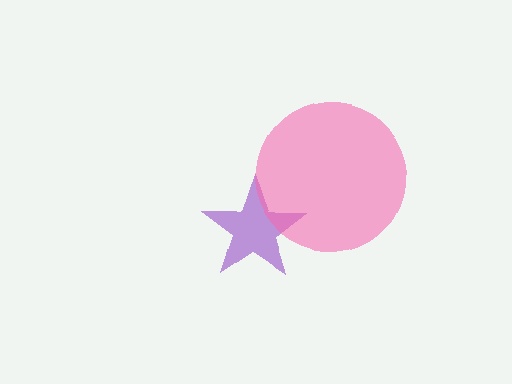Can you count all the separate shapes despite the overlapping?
Yes, there are 2 separate shapes.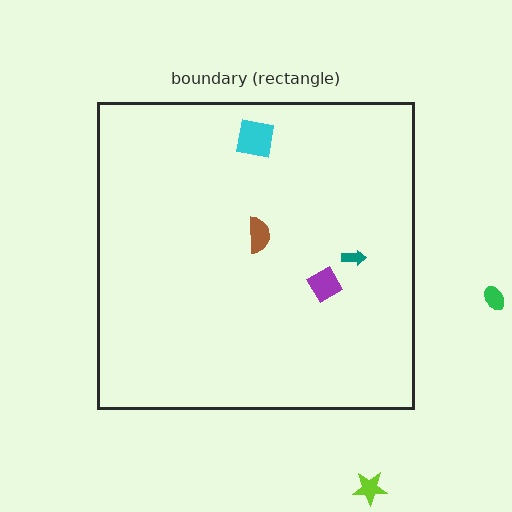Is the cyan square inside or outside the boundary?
Inside.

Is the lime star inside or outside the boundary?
Outside.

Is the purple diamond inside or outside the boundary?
Inside.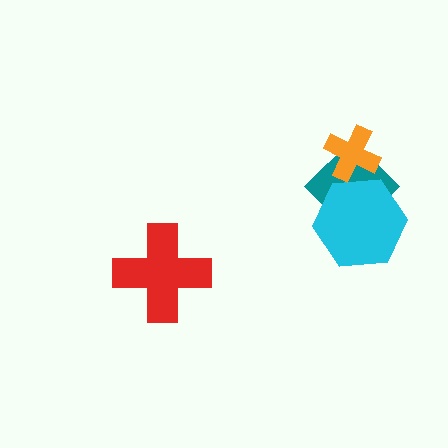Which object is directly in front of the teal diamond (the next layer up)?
The cyan hexagon is directly in front of the teal diamond.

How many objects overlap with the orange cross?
1 object overlaps with the orange cross.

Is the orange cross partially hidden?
No, no other shape covers it.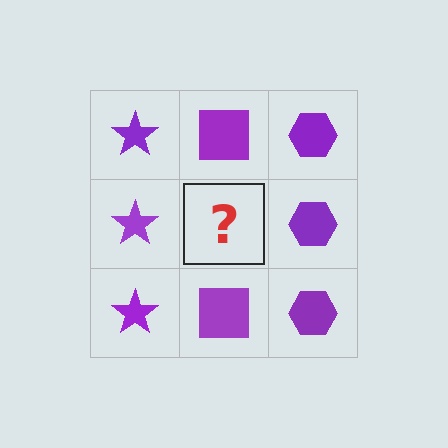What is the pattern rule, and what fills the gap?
The rule is that each column has a consistent shape. The gap should be filled with a purple square.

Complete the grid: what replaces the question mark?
The question mark should be replaced with a purple square.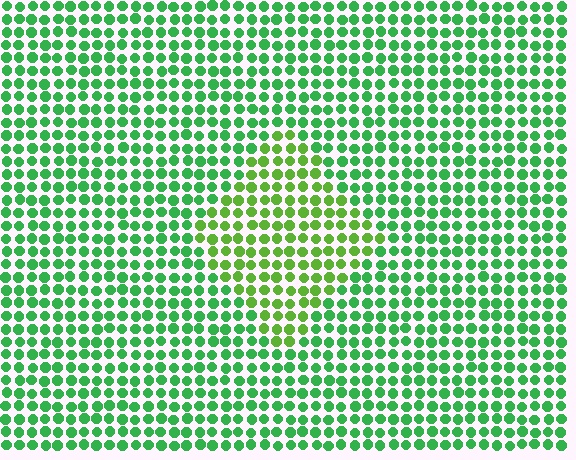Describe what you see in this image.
The image is filled with small green elements in a uniform arrangement. A diamond-shaped region is visible where the elements are tinted to a slightly different hue, forming a subtle color boundary.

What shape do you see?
I see a diamond.